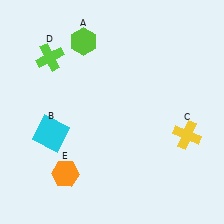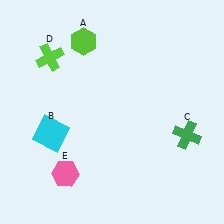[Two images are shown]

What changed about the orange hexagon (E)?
In Image 1, E is orange. In Image 2, it changed to pink.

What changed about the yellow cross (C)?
In Image 1, C is yellow. In Image 2, it changed to green.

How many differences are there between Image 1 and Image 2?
There are 2 differences between the two images.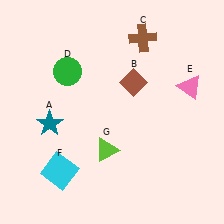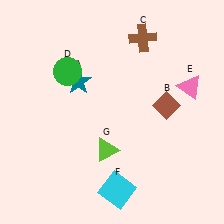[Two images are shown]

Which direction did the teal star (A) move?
The teal star (A) moved up.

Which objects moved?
The objects that moved are: the teal star (A), the brown diamond (B), the cyan square (F).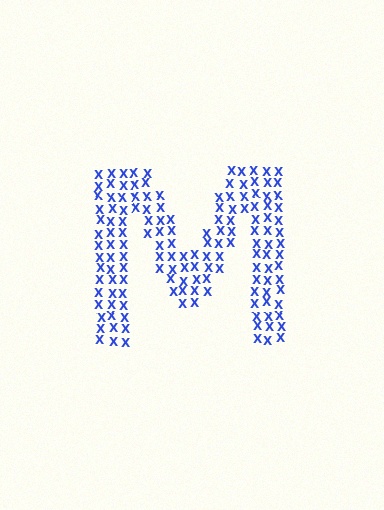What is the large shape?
The large shape is the letter M.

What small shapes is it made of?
It is made of small letter X's.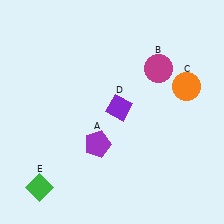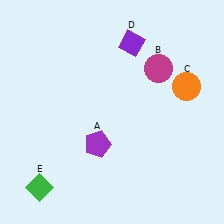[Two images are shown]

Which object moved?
The purple diamond (D) moved up.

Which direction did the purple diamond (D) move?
The purple diamond (D) moved up.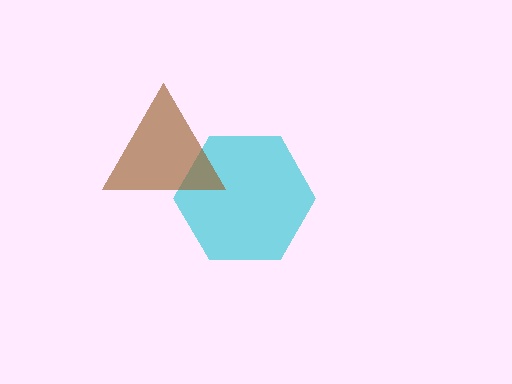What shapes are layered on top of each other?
The layered shapes are: a cyan hexagon, a brown triangle.